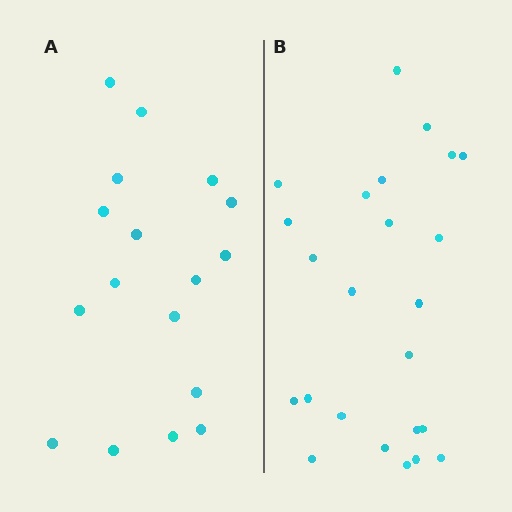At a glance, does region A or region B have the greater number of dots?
Region B (the right region) has more dots.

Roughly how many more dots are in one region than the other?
Region B has roughly 8 or so more dots than region A.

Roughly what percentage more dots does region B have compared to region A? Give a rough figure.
About 40% more.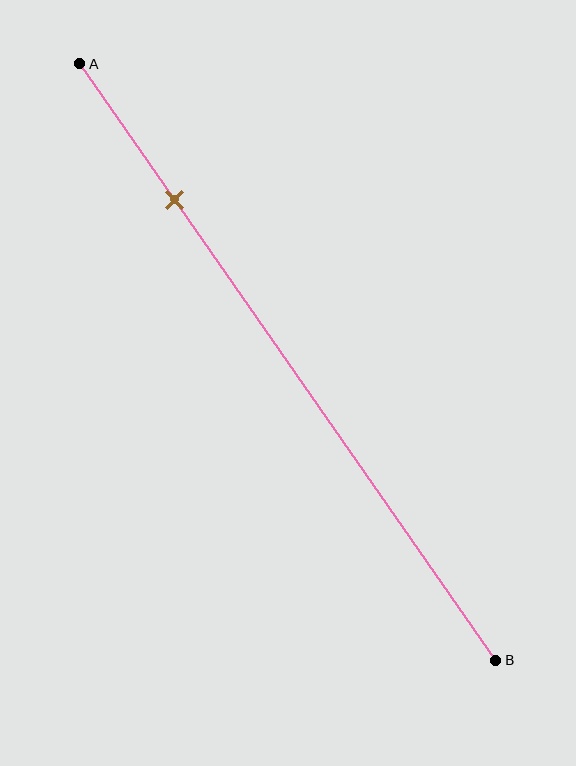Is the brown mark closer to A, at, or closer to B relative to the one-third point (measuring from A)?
The brown mark is closer to point A than the one-third point of segment AB.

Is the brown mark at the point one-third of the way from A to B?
No, the mark is at about 25% from A, not at the 33% one-third point.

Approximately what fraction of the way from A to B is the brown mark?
The brown mark is approximately 25% of the way from A to B.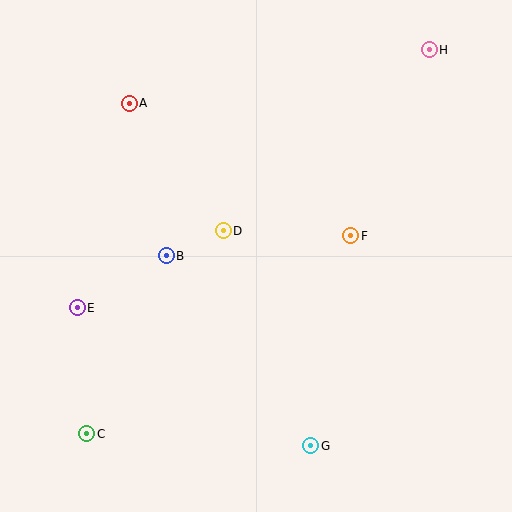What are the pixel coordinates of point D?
Point D is at (223, 231).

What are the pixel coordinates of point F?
Point F is at (351, 236).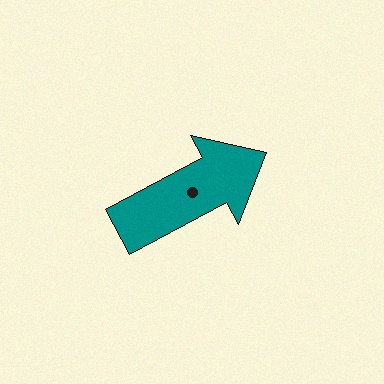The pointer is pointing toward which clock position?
Roughly 2 o'clock.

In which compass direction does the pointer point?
Northeast.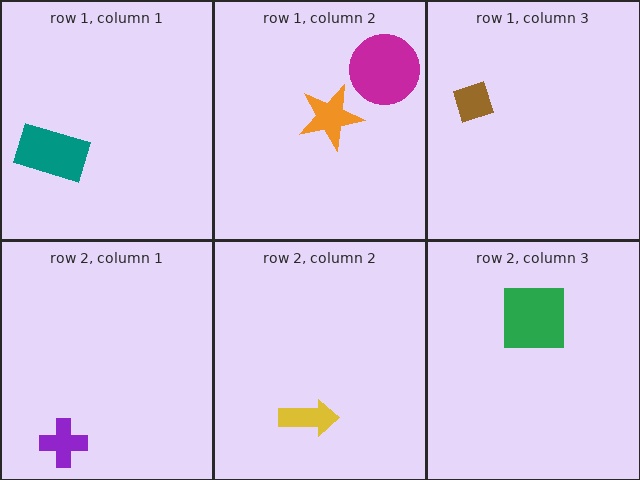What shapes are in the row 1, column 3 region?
The brown diamond.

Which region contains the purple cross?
The row 2, column 1 region.